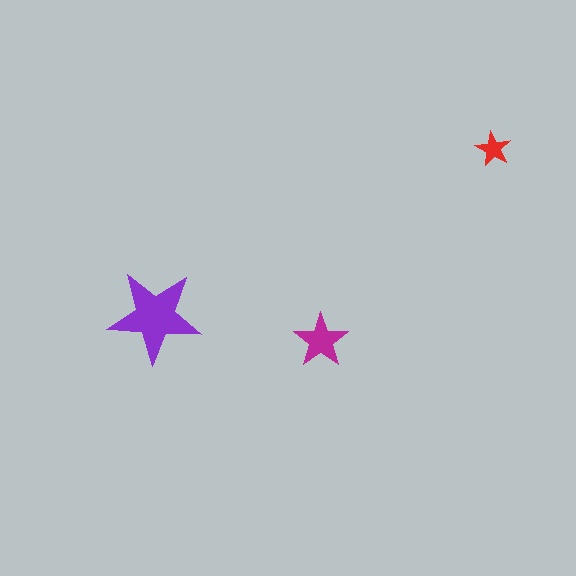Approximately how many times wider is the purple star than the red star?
About 2.5 times wider.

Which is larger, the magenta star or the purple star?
The purple one.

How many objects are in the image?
There are 3 objects in the image.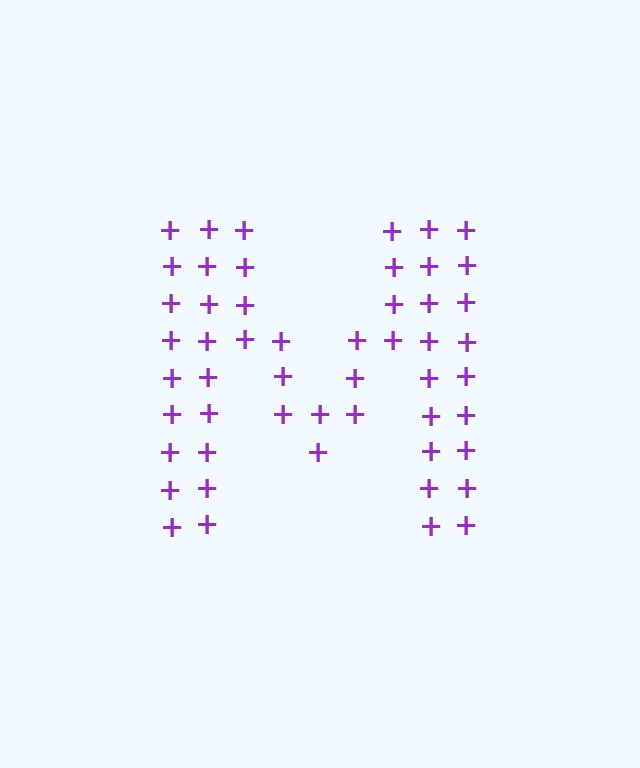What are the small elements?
The small elements are plus signs.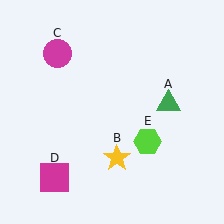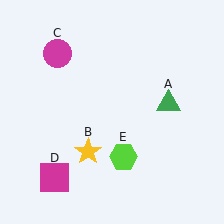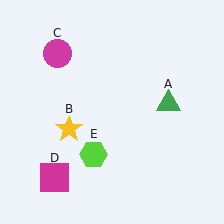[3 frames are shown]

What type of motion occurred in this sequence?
The yellow star (object B), lime hexagon (object E) rotated clockwise around the center of the scene.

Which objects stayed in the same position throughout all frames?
Green triangle (object A) and magenta circle (object C) and magenta square (object D) remained stationary.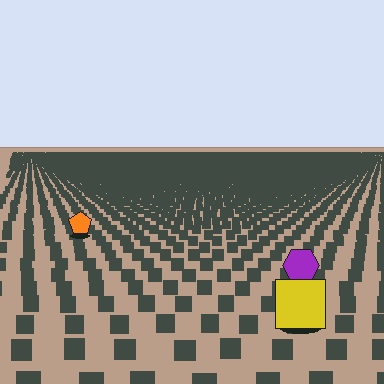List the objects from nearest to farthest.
From nearest to farthest: the yellow square, the purple hexagon, the orange pentagon.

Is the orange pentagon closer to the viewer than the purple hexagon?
No. The purple hexagon is closer — you can tell from the texture gradient: the ground texture is coarser near it.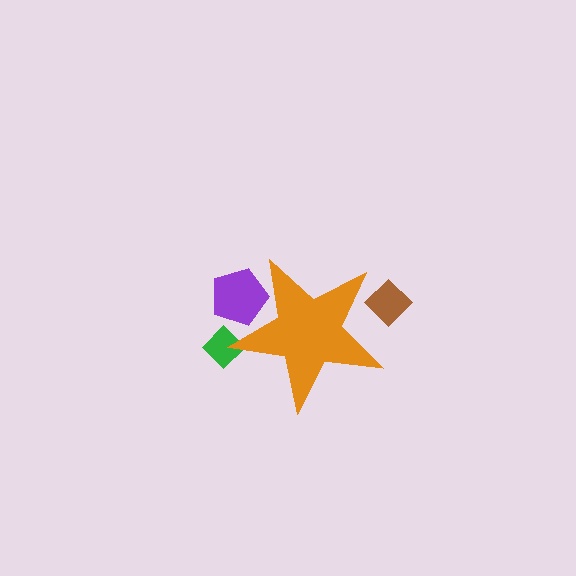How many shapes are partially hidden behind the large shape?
3 shapes are partially hidden.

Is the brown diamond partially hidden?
Yes, the brown diamond is partially hidden behind the orange star.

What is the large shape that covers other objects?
An orange star.